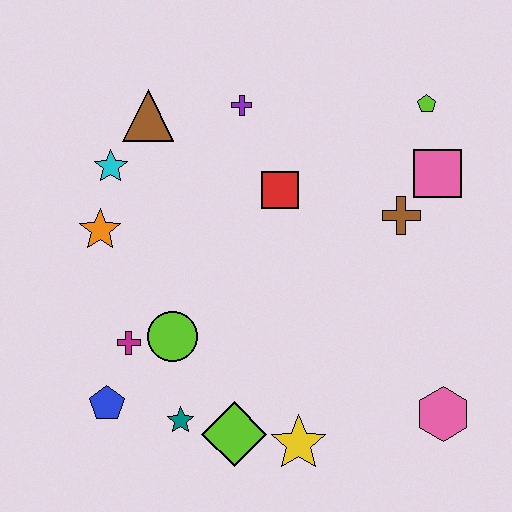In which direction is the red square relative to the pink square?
The red square is to the left of the pink square.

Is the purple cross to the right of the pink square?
No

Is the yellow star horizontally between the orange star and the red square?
No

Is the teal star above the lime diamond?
Yes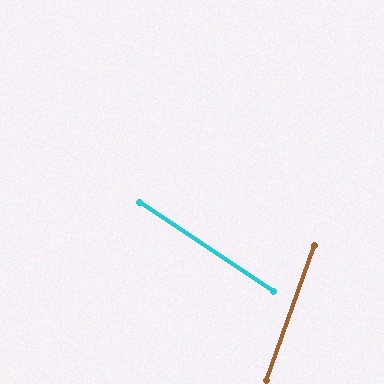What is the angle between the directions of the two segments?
Approximately 76 degrees.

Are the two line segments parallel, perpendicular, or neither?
Neither parallel nor perpendicular — they differ by about 76°.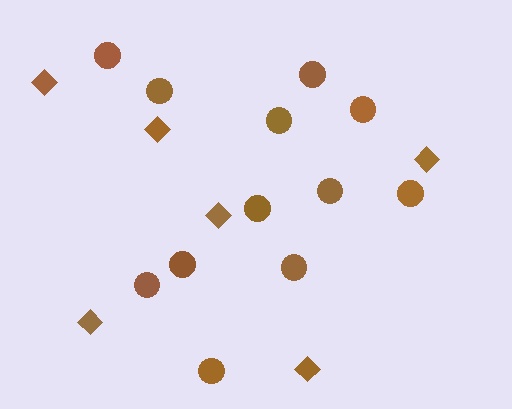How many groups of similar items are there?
There are 2 groups: one group of circles (12) and one group of diamonds (6).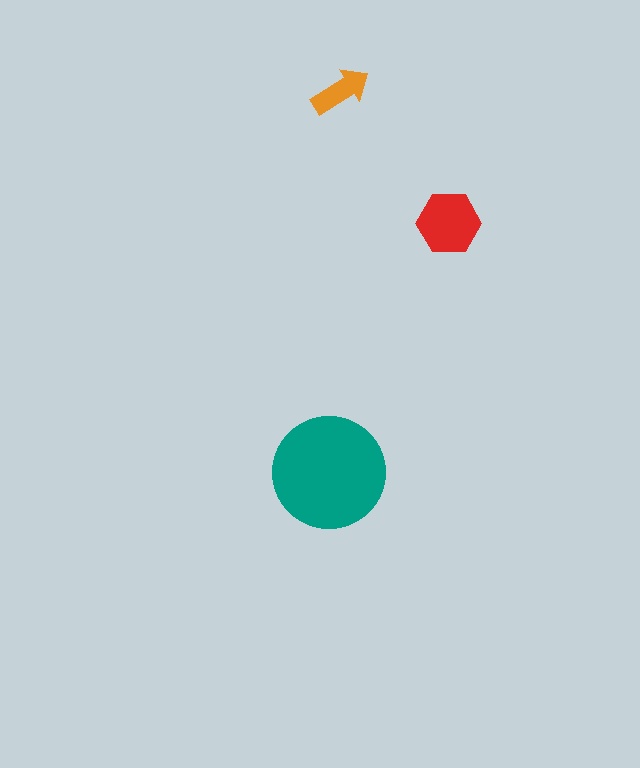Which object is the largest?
The teal circle.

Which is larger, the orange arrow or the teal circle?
The teal circle.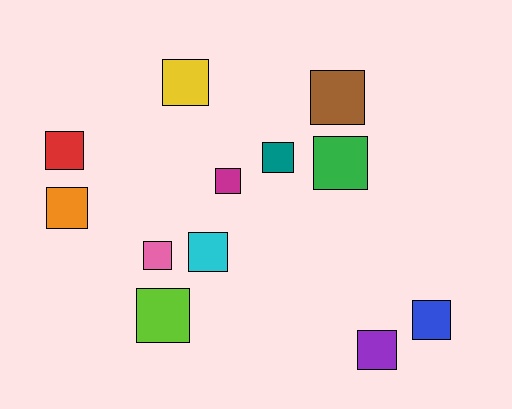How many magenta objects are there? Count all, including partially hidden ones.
There is 1 magenta object.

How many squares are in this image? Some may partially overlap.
There are 12 squares.